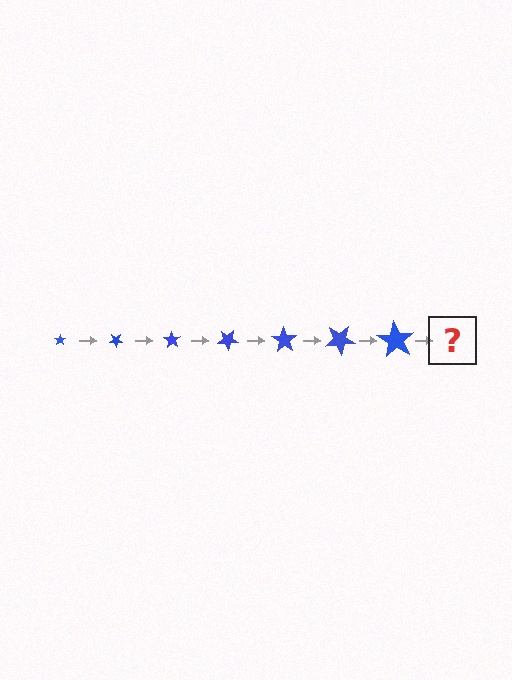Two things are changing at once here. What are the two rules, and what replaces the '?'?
The two rules are that the star grows larger each step and it rotates 35 degrees each step. The '?' should be a star, larger than the previous one and rotated 245 degrees from the start.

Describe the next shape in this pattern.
It should be a star, larger than the previous one and rotated 245 degrees from the start.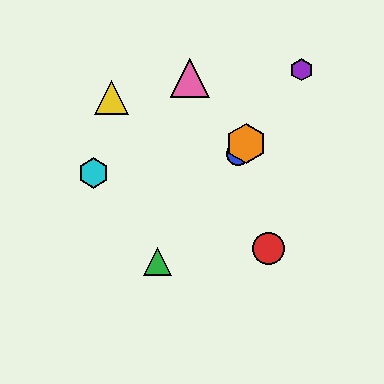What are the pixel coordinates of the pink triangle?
The pink triangle is at (190, 78).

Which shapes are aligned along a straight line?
The blue circle, the green triangle, the purple hexagon, the orange hexagon are aligned along a straight line.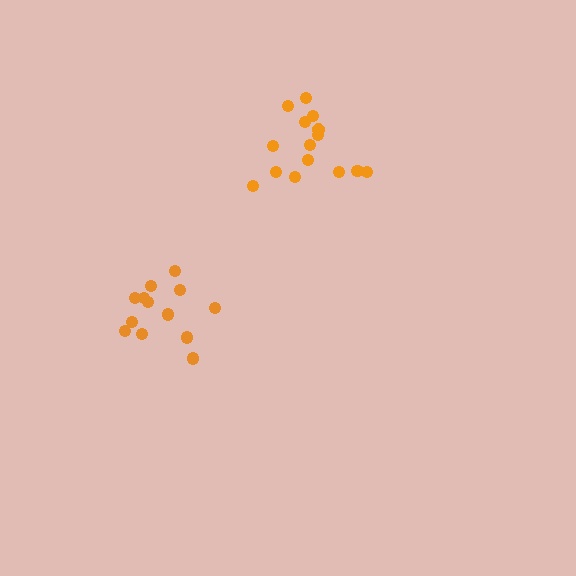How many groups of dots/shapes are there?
There are 2 groups.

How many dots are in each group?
Group 1: 13 dots, Group 2: 15 dots (28 total).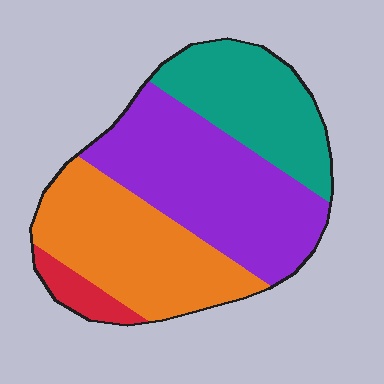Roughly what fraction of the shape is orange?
Orange takes up about one third (1/3) of the shape.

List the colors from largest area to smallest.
From largest to smallest: purple, orange, teal, red.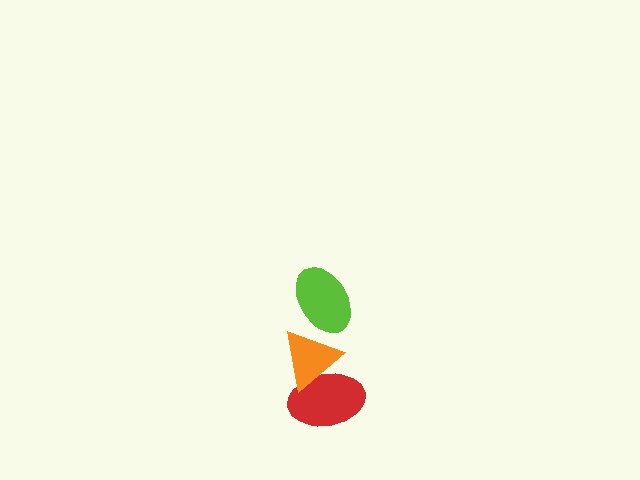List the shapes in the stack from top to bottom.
From top to bottom: the lime ellipse, the orange triangle, the red ellipse.